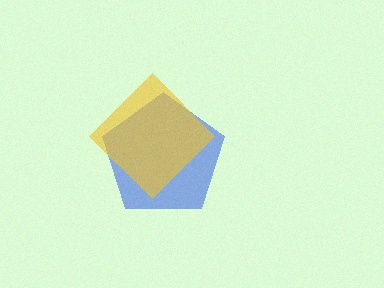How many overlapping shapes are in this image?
There are 2 overlapping shapes in the image.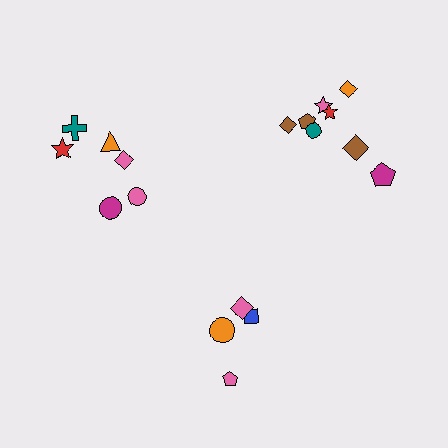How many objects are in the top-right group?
There are 8 objects.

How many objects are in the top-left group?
There are 6 objects.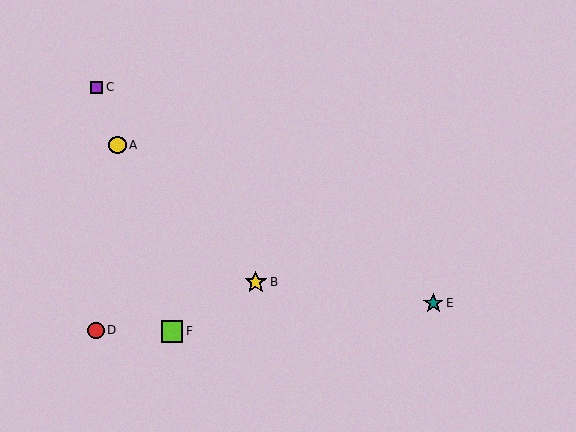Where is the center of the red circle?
The center of the red circle is at (96, 330).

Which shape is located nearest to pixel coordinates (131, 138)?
The yellow circle (labeled A) at (117, 145) is nearest to that location.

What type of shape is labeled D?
Shape D is a red circle.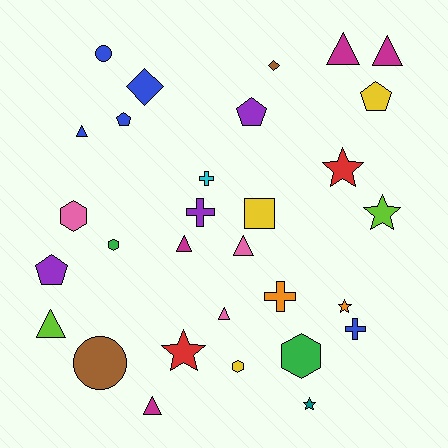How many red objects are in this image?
There are 2 red objects.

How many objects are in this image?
There are 30 objects.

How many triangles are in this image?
There are 8 triangles.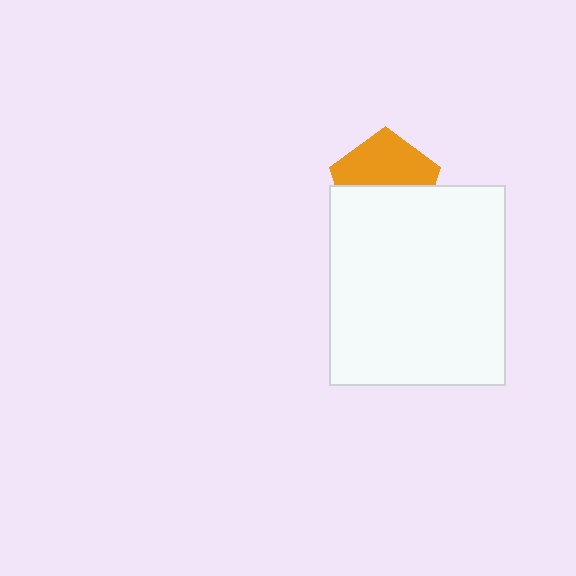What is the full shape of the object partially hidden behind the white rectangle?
The partially hidden object is an orange pentagon.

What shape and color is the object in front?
The object in front is a white rectangle.